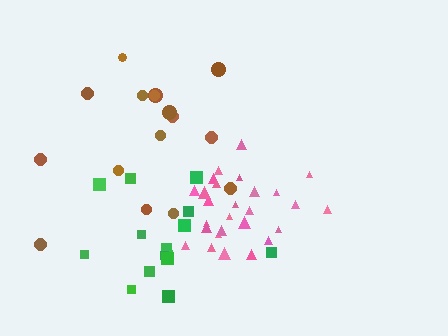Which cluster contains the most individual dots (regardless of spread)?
Pink (27).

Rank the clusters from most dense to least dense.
pink, green, brown.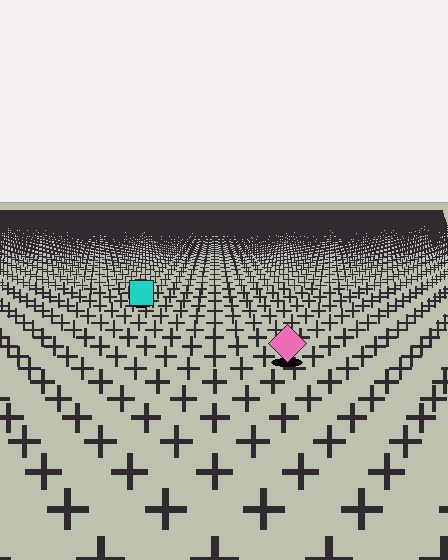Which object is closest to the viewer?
The pink diamond is closest. The texture marks near it are larger and more spread out.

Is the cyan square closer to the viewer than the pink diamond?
No. The pink diamond is closer — you can tell from the texture gradient: the ground texture is coarser near it.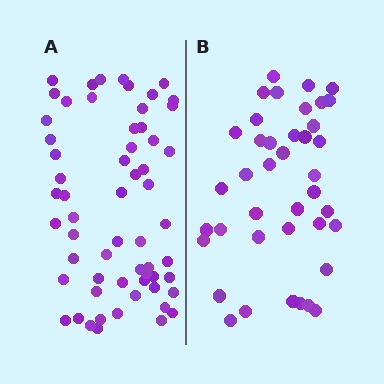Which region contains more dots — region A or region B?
Region A (the left region) has more dots.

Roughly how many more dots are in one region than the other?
Region A has approximately 20 more dots than region B.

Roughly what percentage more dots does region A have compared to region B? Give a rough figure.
About 50% more.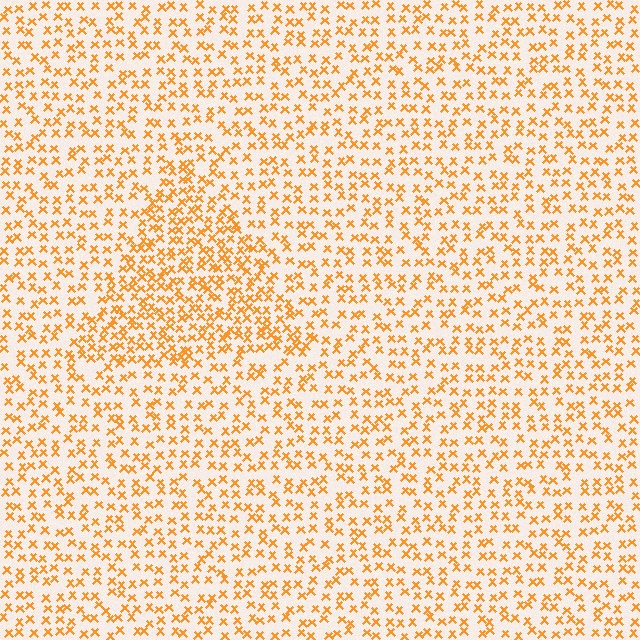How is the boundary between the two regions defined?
The boundary is defined by a change in element density (approximately 1.7x ratio). All elements are the same color, size, and shape.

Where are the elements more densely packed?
The elements are more densely packed inside the triangle boundary.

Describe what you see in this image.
The image contains small orange elements arranged at two different densities. A triangle-shaped region is visible where the elements are more densely packed than the surrounding area.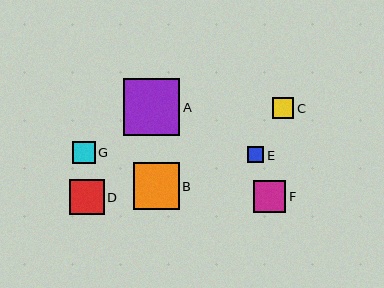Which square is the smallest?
Square E is the smallest with a size of approximately 16 pixels.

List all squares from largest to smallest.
From largest to smallest: A, B, D, F, G, C, E.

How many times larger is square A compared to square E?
Square A is approximately 3.6 times the size of square E.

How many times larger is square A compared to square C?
Square A is approximately 2.7 times the size of square C.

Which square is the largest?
Square A is the largest with a size of approximately 56 pixels.